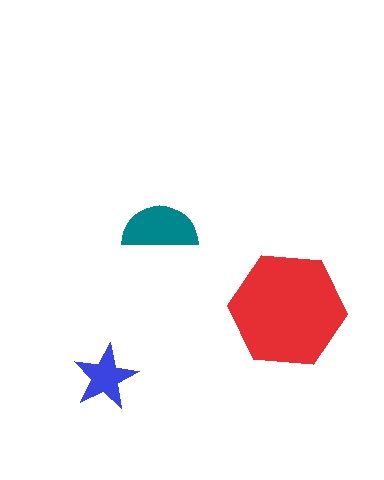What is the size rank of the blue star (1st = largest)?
3rd.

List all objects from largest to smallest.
The red hexagon, the teal semicircle, the blue star.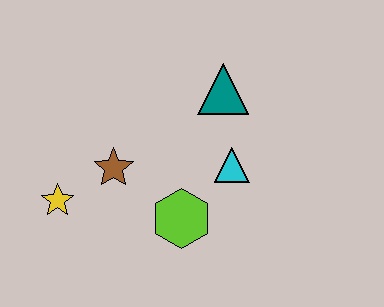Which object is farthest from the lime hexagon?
The teal triangle is farthest from the lime hexagon.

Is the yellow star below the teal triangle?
Yes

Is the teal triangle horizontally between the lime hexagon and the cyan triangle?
Yes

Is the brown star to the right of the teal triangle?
No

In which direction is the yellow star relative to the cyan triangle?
The yellow star is to the left of the cyan triangle.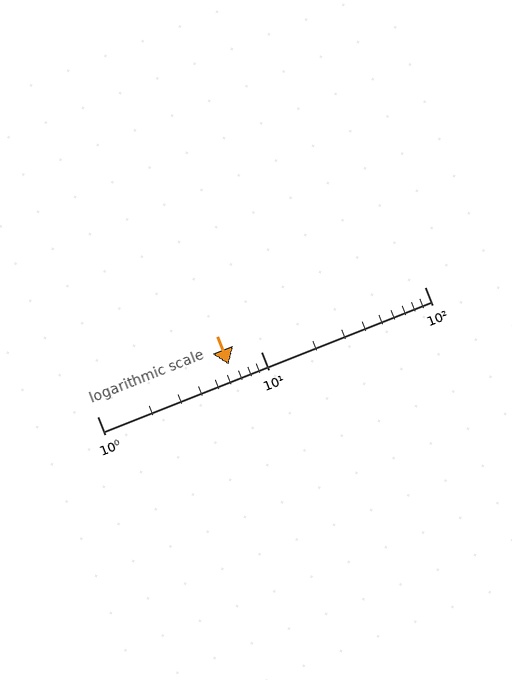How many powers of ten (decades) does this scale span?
The scale spans 2 decades, from 1 to 100.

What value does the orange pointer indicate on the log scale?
The pointer indicates approximately 6.4.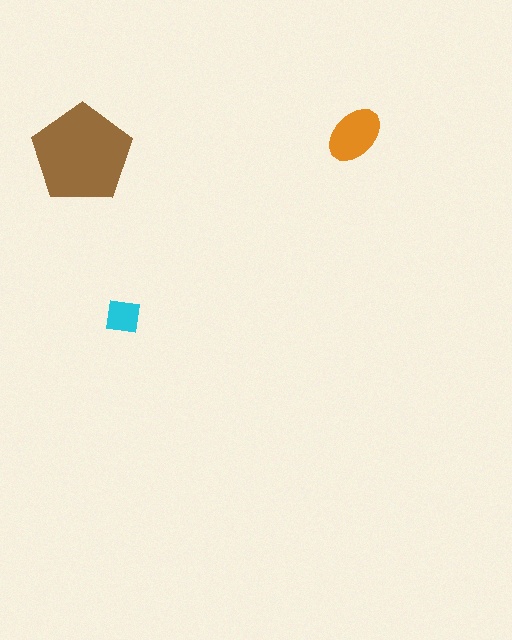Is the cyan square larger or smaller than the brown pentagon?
Smaller.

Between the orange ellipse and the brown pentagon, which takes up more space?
The brown pentagon.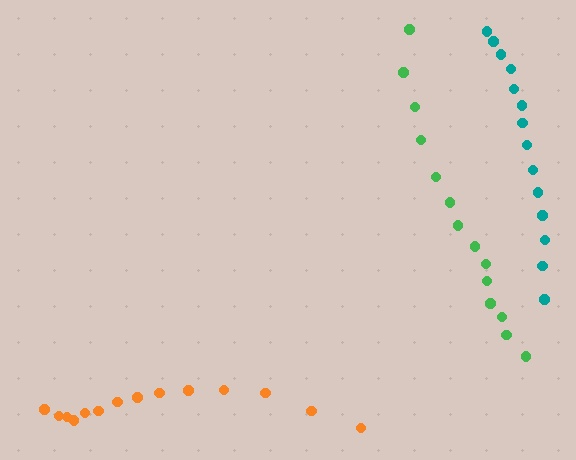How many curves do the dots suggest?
There are 3 distinct paths.